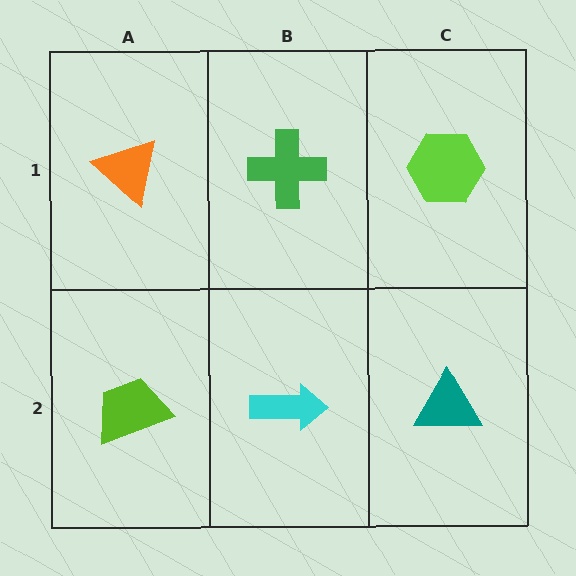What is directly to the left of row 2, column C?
A cyan arrow.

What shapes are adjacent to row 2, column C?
A lime hexagon (row 1, column C), a cyan arrow (row 2, column B).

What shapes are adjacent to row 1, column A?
A lime trapezoid (row 2, column A), a green cross (row 1, column B).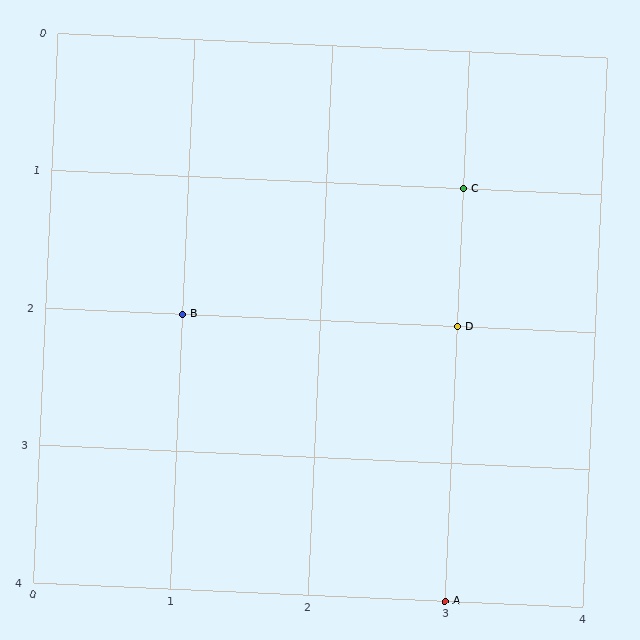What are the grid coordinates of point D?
Point D is at grid coordinates (3, 2).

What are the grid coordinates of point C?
Point C is at grid coordinates (3, 1).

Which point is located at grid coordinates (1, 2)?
Point B is at (1, 2).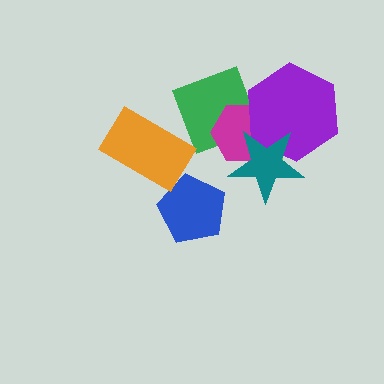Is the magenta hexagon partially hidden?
Yes, it is partially covered by another shape.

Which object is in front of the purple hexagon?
The teal star is in front of the purple hexagon.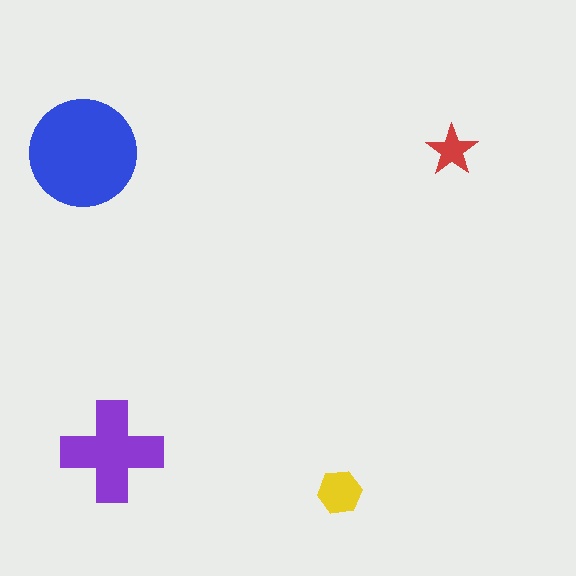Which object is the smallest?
The red star.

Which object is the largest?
The blue circle.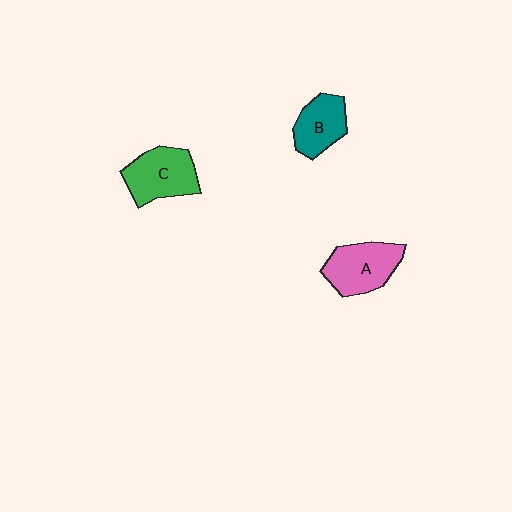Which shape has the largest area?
Shape A (pink).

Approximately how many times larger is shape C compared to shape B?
Approximately 1.3 times.